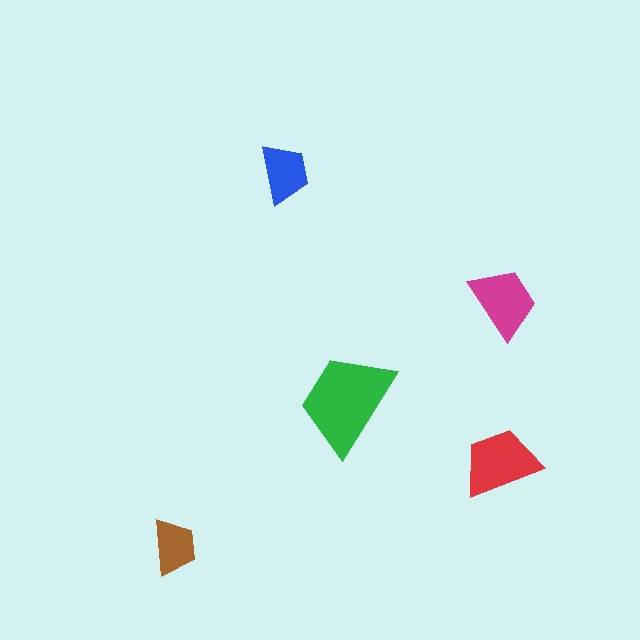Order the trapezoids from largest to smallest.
the green one, the red one, the magenta one, the blue one, the brown one.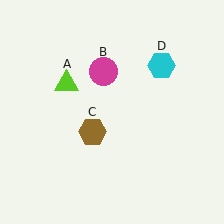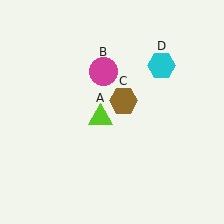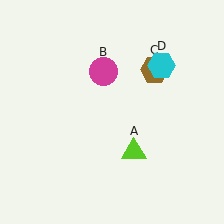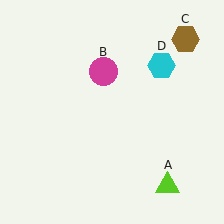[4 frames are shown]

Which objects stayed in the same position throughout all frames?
Magenta circle (object B) and cyan hexagon (object D) remained stationary.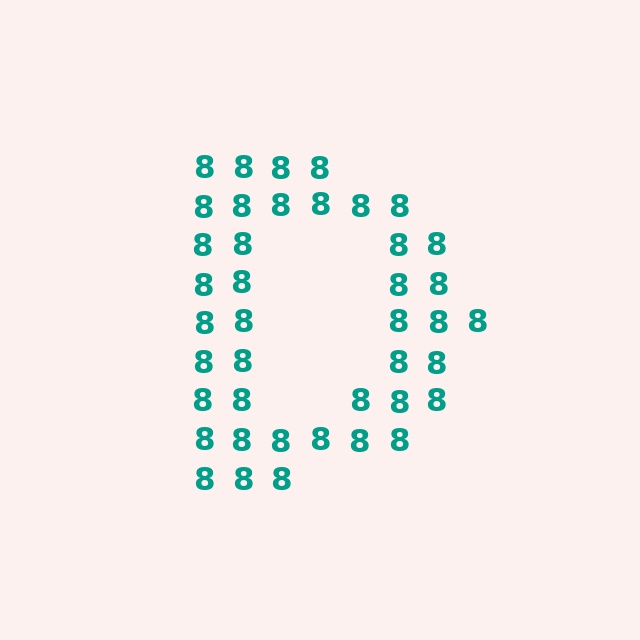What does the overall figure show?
The overall figure shows the letter D.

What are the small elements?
The small elements are digit 8's.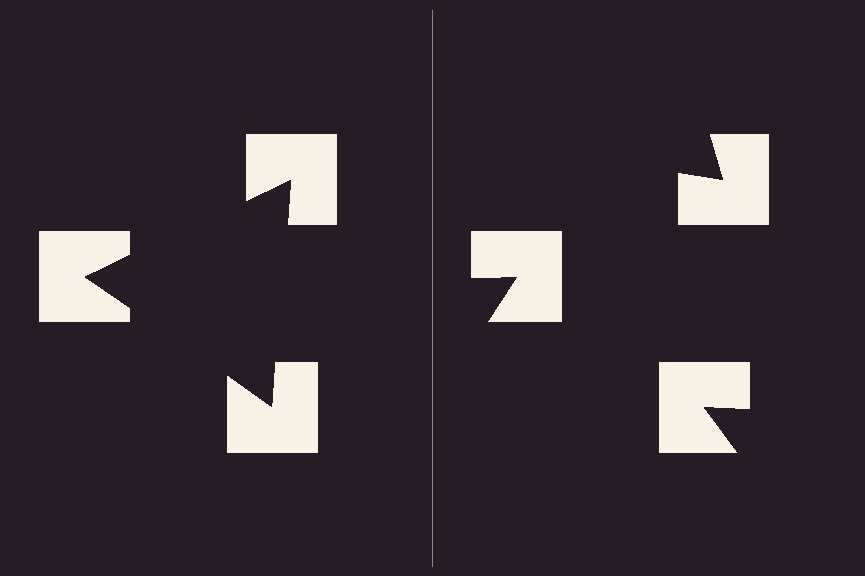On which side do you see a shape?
An illusory triangle appears on the left side. On the right side the wedge cuts are rotated, so no coherent shape forms.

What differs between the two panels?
The notched squares are positioned identically on both sides; only the wedge orientations differ. On the left they align to a triangle; on the right they are misaligned.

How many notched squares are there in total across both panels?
6 — 3 on each side.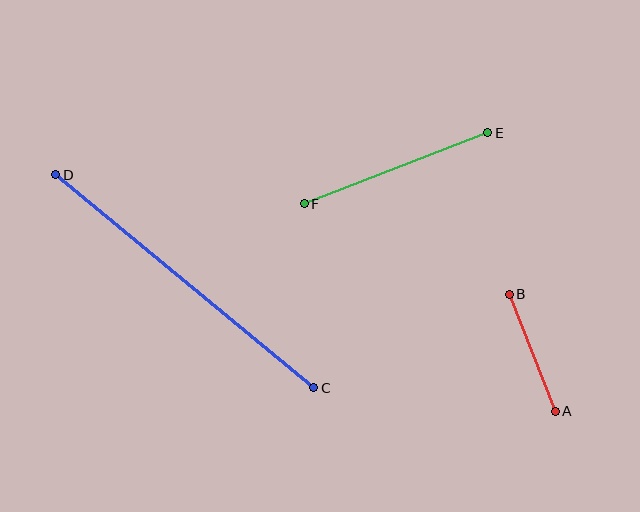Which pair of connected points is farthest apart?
Points C and D are farthest apart.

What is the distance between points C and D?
The distance is approximately 334 pixels.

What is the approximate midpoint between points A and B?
The midpoint is at approximately (532, 353) pixels.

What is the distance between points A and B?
The distance is approximately 126 pixels.